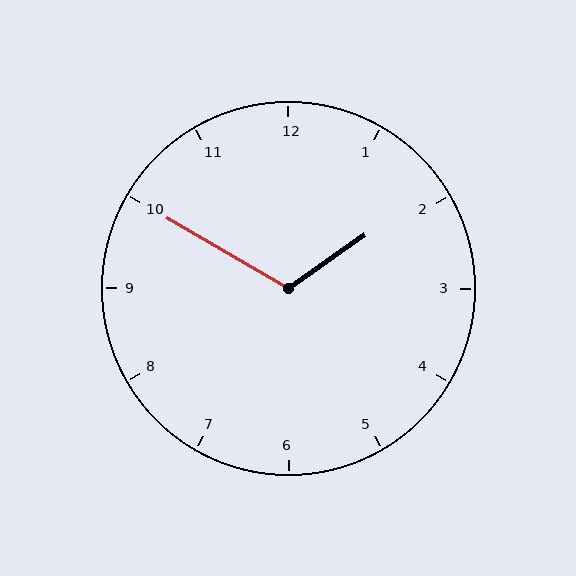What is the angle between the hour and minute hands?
Approximately 115 degrees.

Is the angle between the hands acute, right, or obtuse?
It is obtuse.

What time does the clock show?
1:50.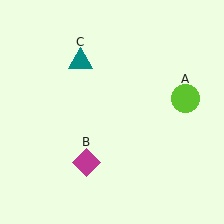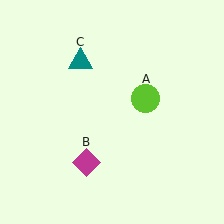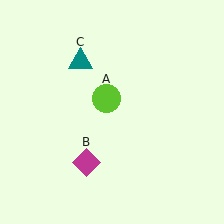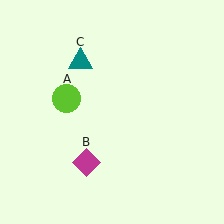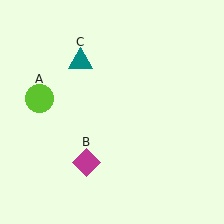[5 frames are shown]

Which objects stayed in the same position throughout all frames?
Magenta diamond (object B) and teal triangle (object C) remained stationary.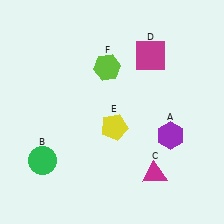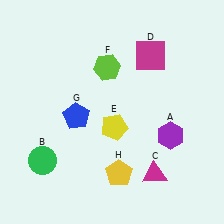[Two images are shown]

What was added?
A blue pentagon (G), a yellow pentagon (H) were added in Image 2.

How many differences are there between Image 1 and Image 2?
There are 2 differences between the two images.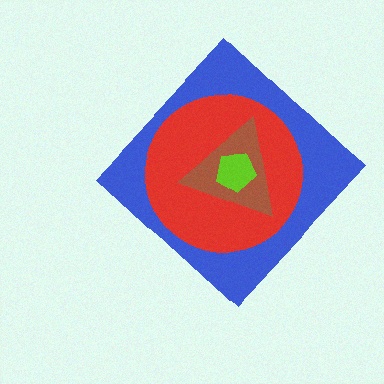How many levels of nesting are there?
4.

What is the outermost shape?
The blue diamond.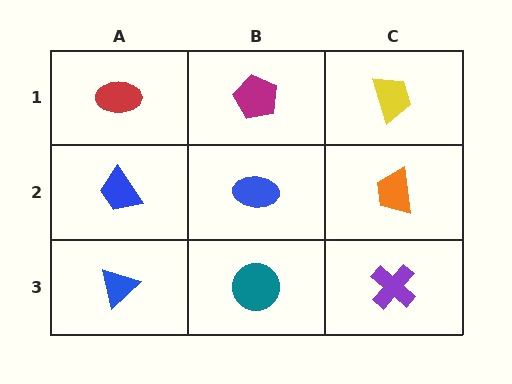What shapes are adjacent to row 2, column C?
A yellow trapezoid (row 1, column C), a purple cross (row 3, column C), a blue ellipse (row 2, column B).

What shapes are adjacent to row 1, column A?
A blue trapezoid (row 2, column A), a magenta pentagon (row 1, column B).